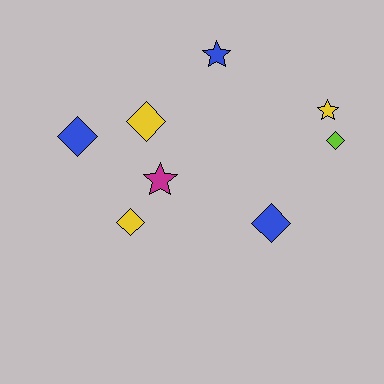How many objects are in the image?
There are 8 objects.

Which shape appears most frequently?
Diamond, with 5 objects.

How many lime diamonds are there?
There is 1 lime diamond.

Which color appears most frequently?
Blue, with 3 objects.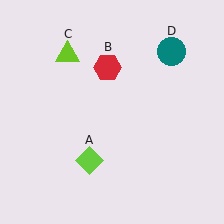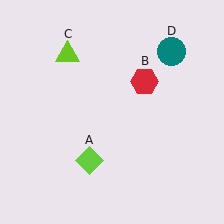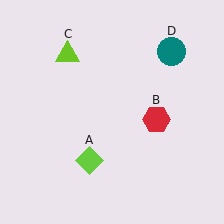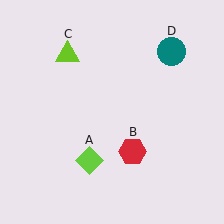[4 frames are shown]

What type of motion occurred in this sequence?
The red hexagon (object B) rotated clockwise around the center of the scene.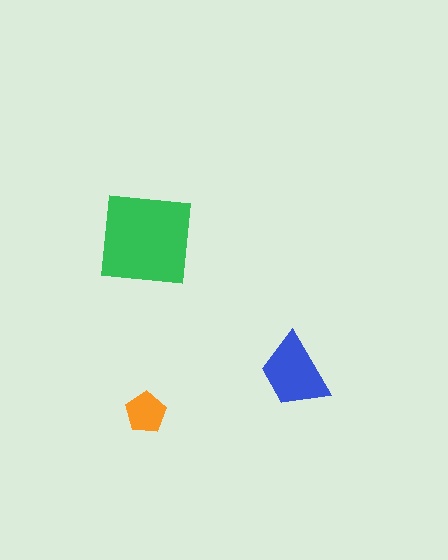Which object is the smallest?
The orange pentagon.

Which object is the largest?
The green square.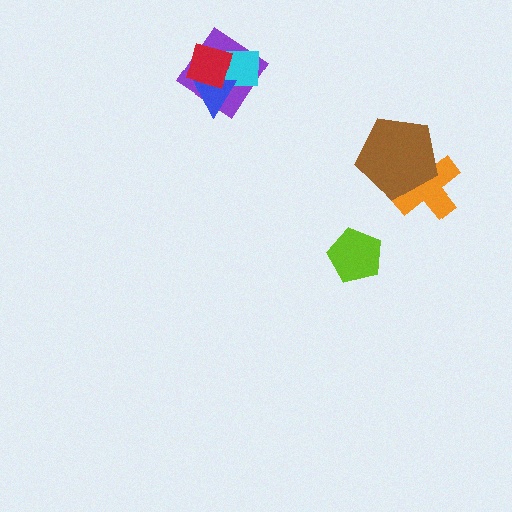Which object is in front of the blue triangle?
The red diamond is in front of the blue triangle.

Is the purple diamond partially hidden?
Yes, it is partially covered by another shape.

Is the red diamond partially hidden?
No, no other shape covers it.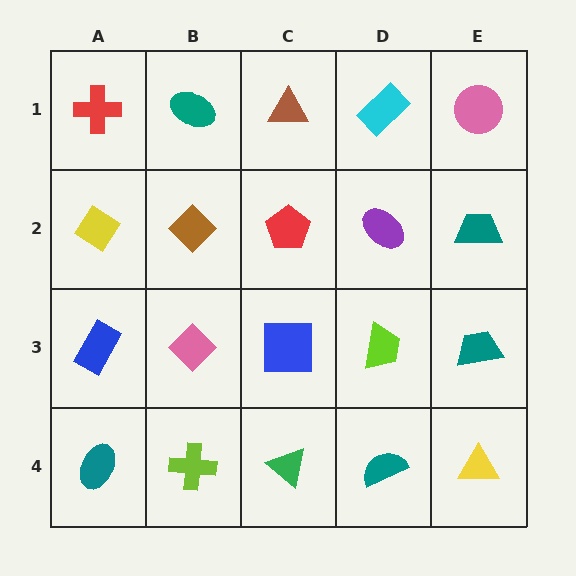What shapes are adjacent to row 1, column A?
A yellow diamond (row 2, column A), a teal ellipse (row 1, column B).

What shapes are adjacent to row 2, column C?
A brown triangle (row 1, column C), a blue square (row 3, column C), a brown diamond (row 2, column B), a purple ellipse (row 2, column D).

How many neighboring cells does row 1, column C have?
3.